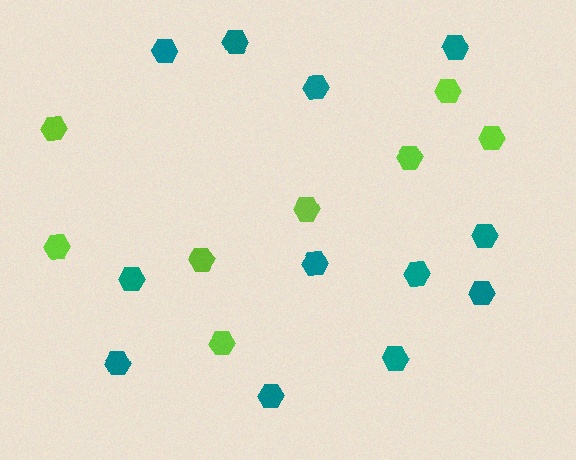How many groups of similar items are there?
There are 2 groups: one group of teal hexagons (12) and one group of lime hexagons (8).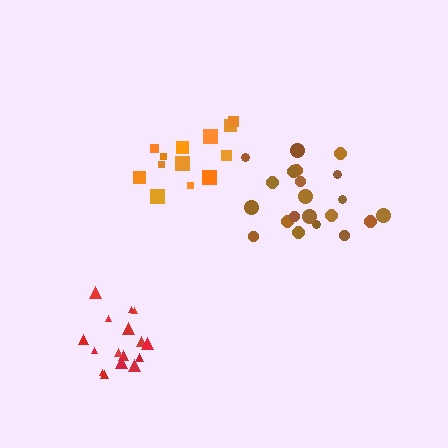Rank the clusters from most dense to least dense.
red, brown, orange.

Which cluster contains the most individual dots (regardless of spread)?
Brown (22).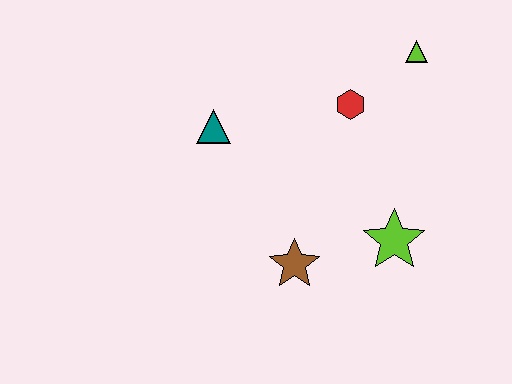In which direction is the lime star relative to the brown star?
The lime star is to the right of the brown star.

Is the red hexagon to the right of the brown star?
Yes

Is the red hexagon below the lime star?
No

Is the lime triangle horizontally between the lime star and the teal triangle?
No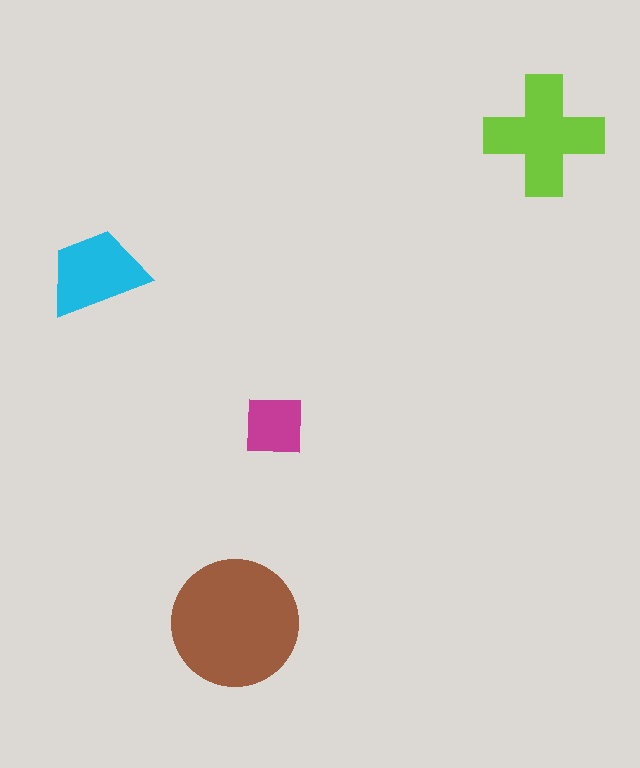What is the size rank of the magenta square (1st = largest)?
4th.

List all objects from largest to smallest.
The brown circle, the lime cross, the cyan trapezoid, the magenta square.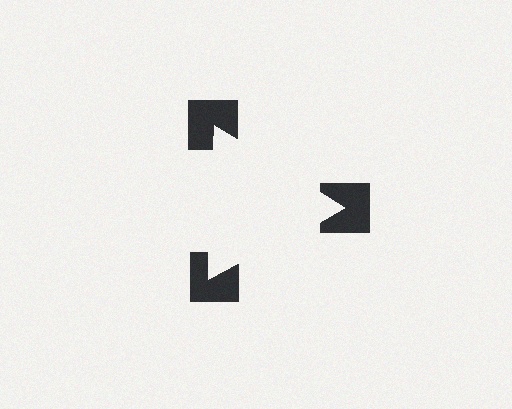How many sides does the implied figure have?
3 sides.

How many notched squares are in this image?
There are 3 — one at each vertex of the illusory triangle.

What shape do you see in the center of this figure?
An illusory triangle — its edges are inferred from the aligned wedge cuts in the notched squares, not physically drawn.